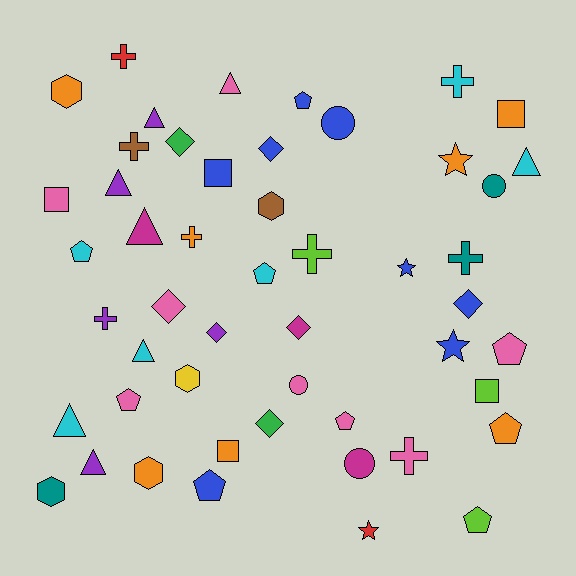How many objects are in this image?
There are 50 objects.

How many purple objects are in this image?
There are 5 purple objects.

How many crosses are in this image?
There are 8 crosses.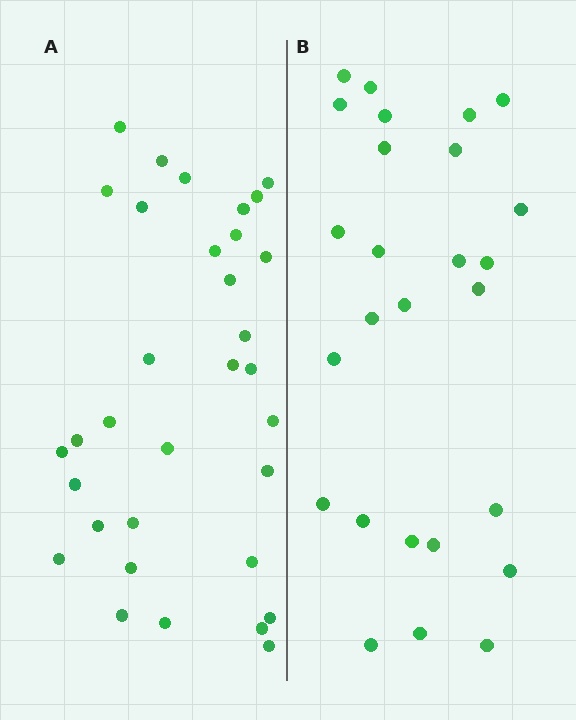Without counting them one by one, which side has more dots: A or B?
Region A (the left region) has more dots.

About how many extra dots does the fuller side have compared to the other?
Region A has roughly 8 or so more dots than region B.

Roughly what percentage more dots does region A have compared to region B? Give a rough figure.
About 25% more.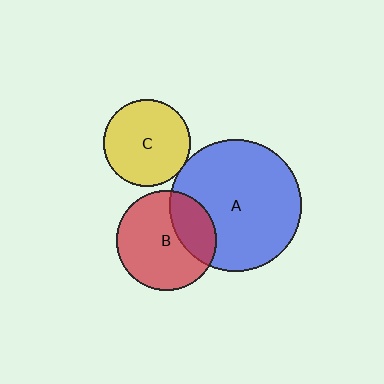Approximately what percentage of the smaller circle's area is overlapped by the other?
Approximately 30%.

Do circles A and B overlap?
Yes.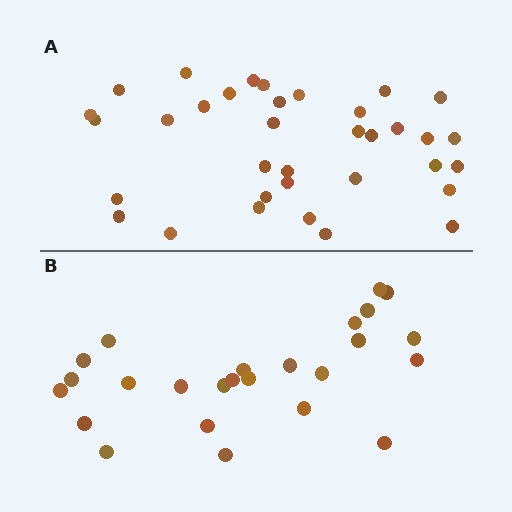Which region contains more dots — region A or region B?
Region A (the top region) has more dots.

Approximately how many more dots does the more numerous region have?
Region A has roughly 10 or so more dots than region B.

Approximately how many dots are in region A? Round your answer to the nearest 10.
About 40 dots. (The exact count is 35, which rounds to 40.)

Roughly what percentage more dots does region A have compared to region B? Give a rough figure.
About 40% more.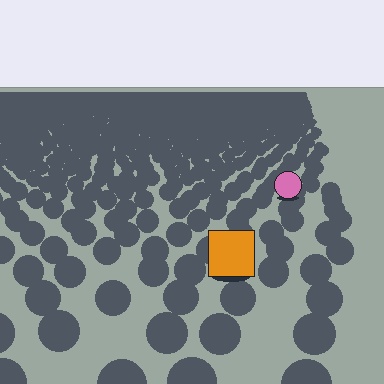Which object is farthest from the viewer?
The pink circle is farthest from the viewer. It appears smaller and the ground texture around it is denser.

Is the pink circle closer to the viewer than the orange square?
No. The orange square is closer — you can tell from the texture gradient: the ground texture is coarser near it.